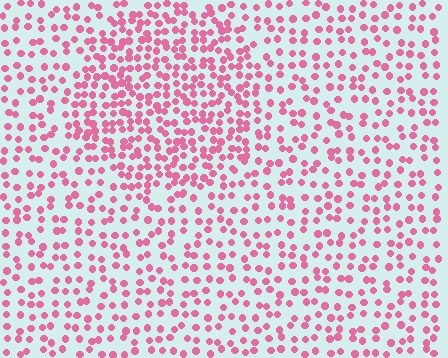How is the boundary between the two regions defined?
The boundary is defined by a change in element density (approximately 1.8x ratio). All elements are the same color, size, and shape.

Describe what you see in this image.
The image contains small pink elements arranged at two different densities. A circle-shaped region is visible where the elements are more densely packed than the surrounding area.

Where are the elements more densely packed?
The elements are more densely packed inside the circle boundary.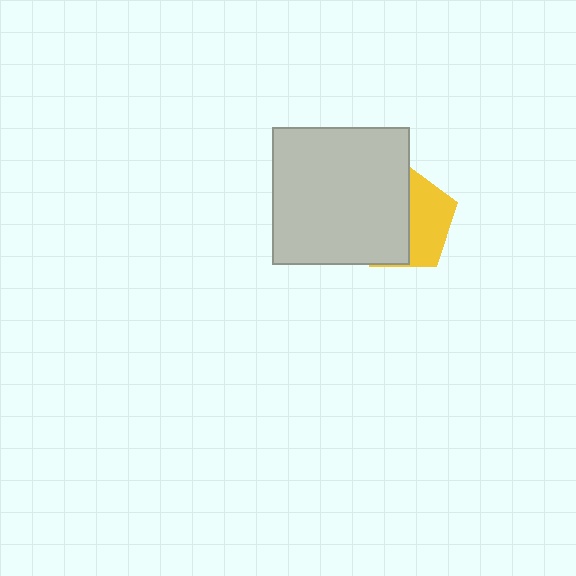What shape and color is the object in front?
The object in front is a light gray square.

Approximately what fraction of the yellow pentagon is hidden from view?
Roughly 57% of the yellow pentagon is hidden behind the light gray square.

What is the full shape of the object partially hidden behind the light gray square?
The partially hidden object is a yellow pentagon.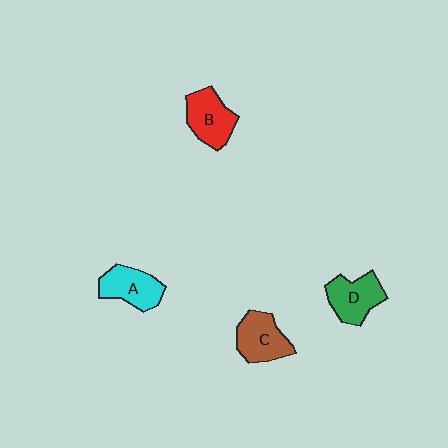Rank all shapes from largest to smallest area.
From largest to smallest: C (brown), B (red), D (green), A (cyan).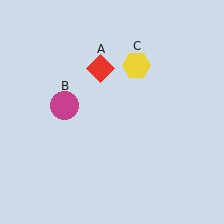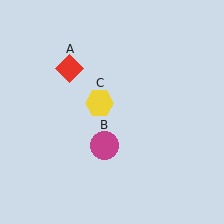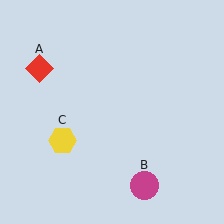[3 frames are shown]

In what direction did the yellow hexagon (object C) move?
The yellow hexagon (object C) moved down and to the left.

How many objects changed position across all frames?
3 objects changed position: red diamond (object A), magenta circle (object B), yellow hexagon (object C).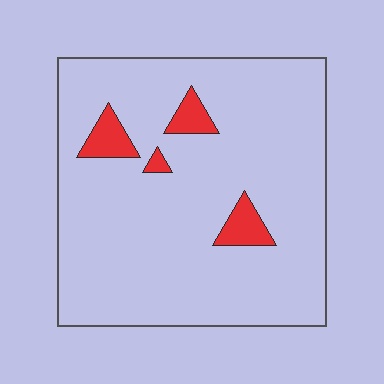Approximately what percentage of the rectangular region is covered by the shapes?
Approximately 10%.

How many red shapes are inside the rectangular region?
4.